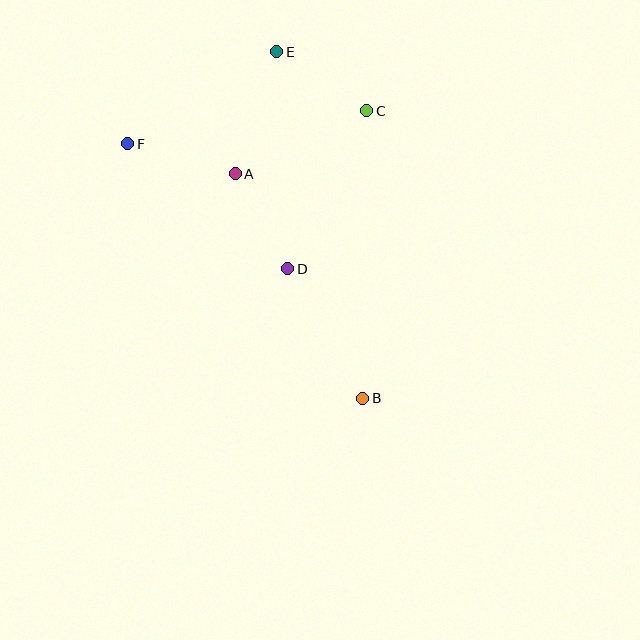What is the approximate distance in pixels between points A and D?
The distance between A and D is approximately 108 pixels.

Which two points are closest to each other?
Points C and E are closest to each other.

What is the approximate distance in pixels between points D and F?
The distance between D and F is approximately 203 pixels.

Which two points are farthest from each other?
Points B and E are farthest from each other.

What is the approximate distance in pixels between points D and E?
The distance between D and E is approximately 217 pixels.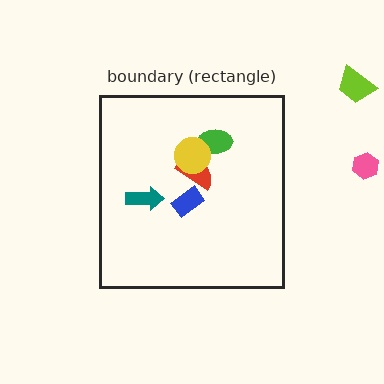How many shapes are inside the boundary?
5 inside, 2 outside.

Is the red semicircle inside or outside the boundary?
Inside.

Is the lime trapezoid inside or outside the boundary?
Outside.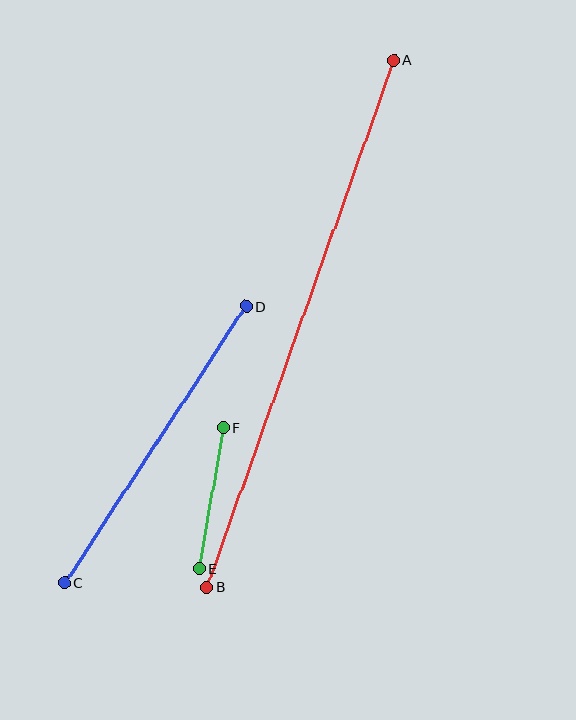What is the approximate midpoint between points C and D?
The midpoint is at approximately (155, 444) pixels.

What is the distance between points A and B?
The distance is approximately 559 pixels.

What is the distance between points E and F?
The distance is approximately 143 pixels.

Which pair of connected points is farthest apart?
Points A and B are farthest apart.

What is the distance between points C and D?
The distance is approximately 331 pixels.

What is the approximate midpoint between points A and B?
The midpoint is at approximately (300, 324) pixels.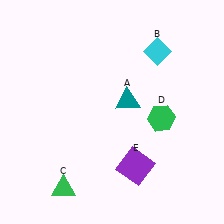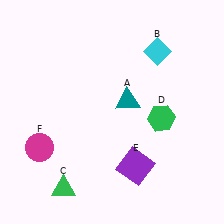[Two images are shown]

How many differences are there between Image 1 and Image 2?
There is 1 difference between the two images.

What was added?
A magenta circle (F) was added in Image 2.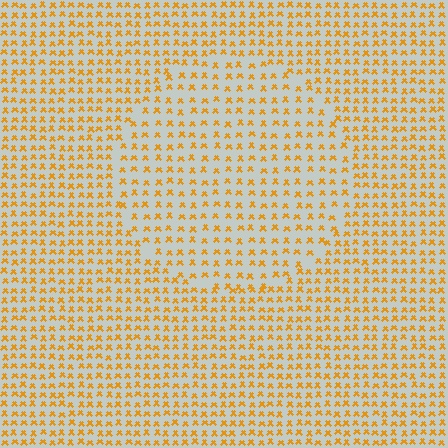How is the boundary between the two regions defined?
The boundary is defined by a change in element density (approximately 1.5x ratio). All elements are the same color, size, and shape.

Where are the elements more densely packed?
The elements are more densely packed outside the circle boundary.